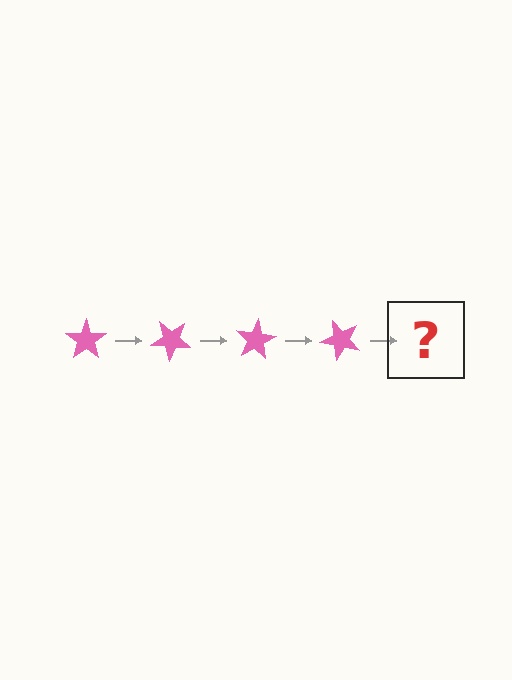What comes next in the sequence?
The next element should be a pink star rotated 160 degrees.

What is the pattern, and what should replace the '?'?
The pattern is that the star rotates 40 degrees each step. The '?' should be a pink star rotated 160 degrees.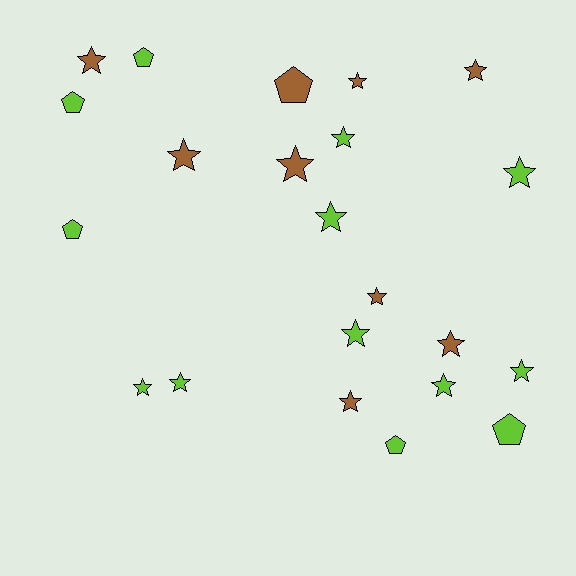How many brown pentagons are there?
There is 1 brown pentagon.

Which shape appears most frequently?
Star, with 16 objects.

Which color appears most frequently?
Lime, with 13 objects.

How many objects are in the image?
There are 22 objects.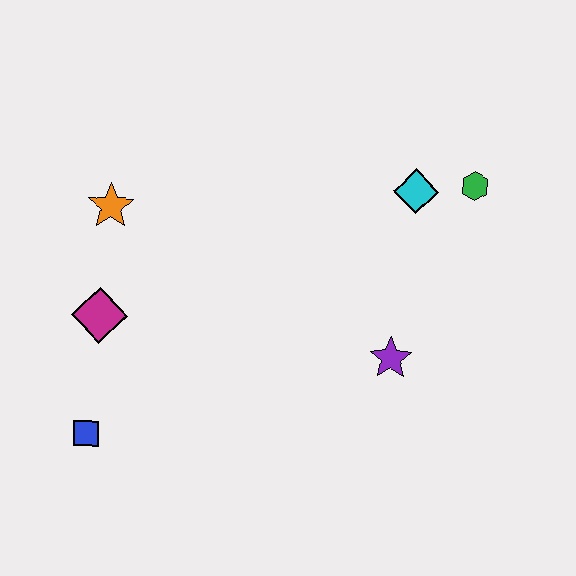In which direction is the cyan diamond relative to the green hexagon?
The cyan diamond is to the left of the green hexagon.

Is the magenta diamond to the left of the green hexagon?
Yes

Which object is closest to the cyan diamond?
The green hexagon is closest to the cyan diamond.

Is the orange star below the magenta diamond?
No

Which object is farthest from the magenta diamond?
The green hexagon is farthest from the magenta diamond.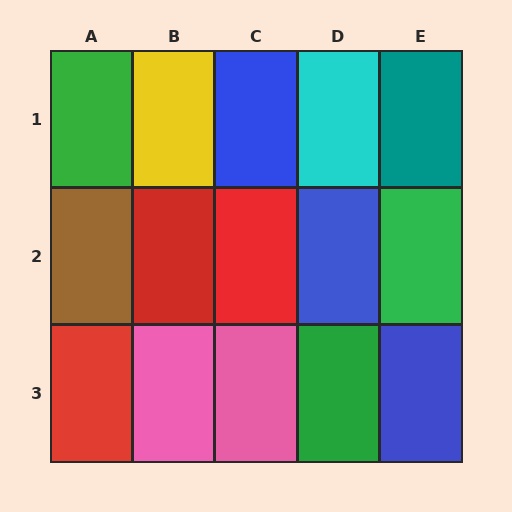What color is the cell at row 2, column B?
Red.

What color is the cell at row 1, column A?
Green.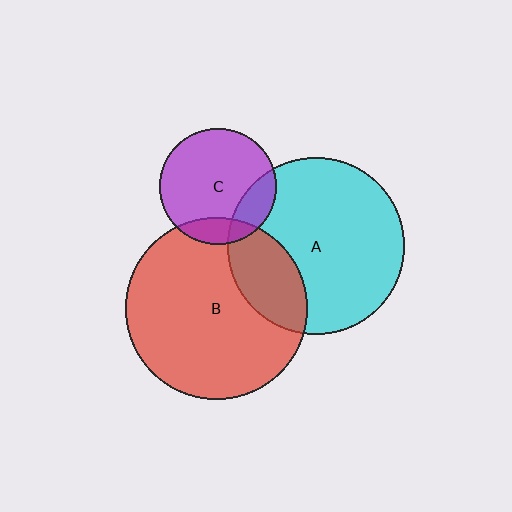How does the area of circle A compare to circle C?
Approximately 2.3 times.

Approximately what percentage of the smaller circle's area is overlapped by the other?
Approximately 25%.